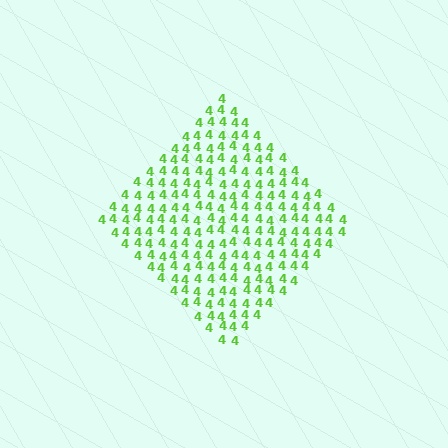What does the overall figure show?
The overall figure shows a diamond.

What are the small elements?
The small elements are digit 4's.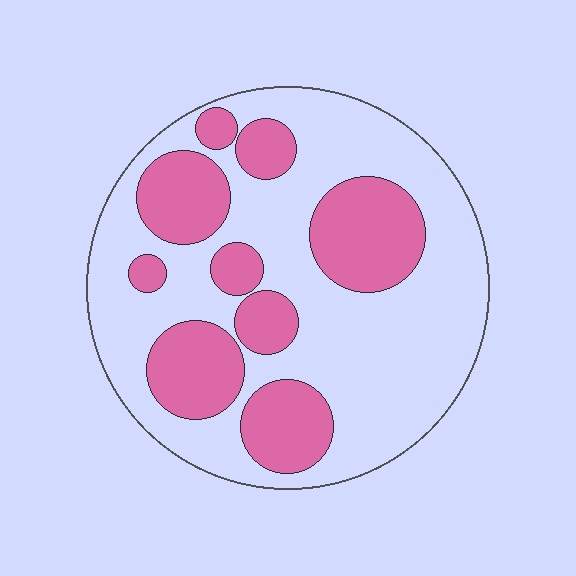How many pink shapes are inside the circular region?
9.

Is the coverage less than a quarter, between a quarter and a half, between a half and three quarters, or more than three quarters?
Between a quarter and a half.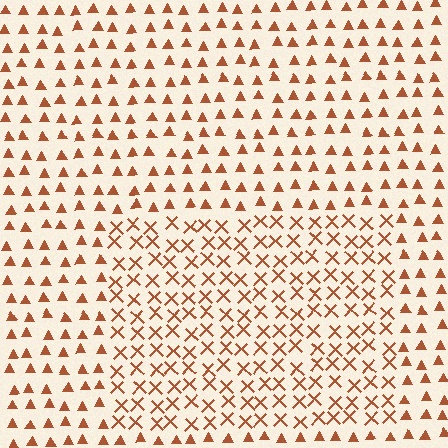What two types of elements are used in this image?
The image uses X marks inside the rectangle region and triangles outside it.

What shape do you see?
I see a rectangle.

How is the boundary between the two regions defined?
The boundary is defined by a change in element shape: X marks inside vs. triangles outside. All elements share the same color and spacing.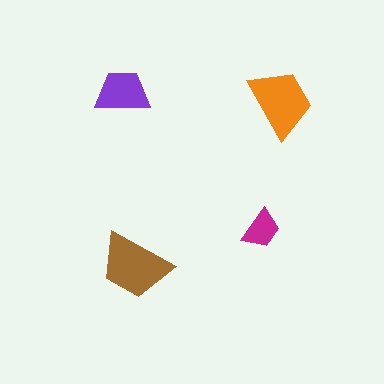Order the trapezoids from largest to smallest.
the brown one, the orange one, the purple one, the magenta one.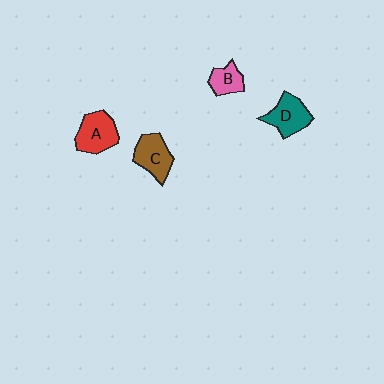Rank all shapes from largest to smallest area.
From largest to smallest: A (red), D (teal), C (brown), B (pink).